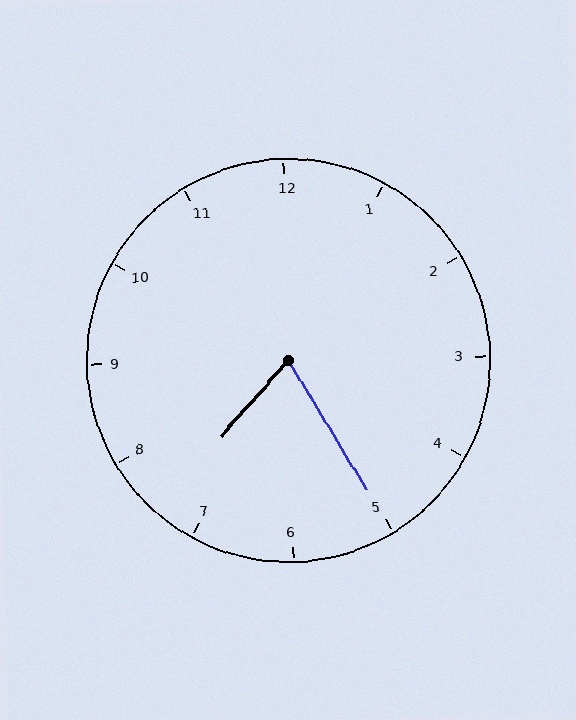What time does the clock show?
7:25.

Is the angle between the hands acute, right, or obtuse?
It is acute.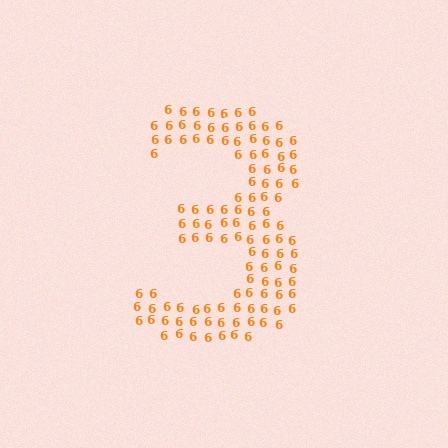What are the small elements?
The small elements are digit 6's.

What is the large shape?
The large shape is the digit 3.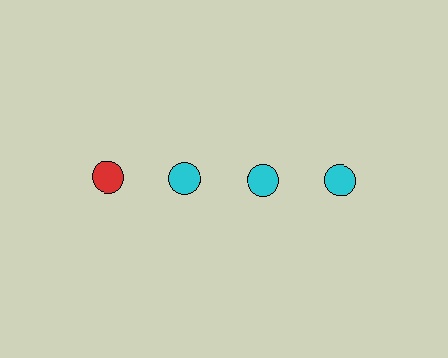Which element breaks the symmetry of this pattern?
The red circle in the top row, leftmost column breaks the symmetry. All other shapes are cyan circles.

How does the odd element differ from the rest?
It has a different color: red instead of cyan.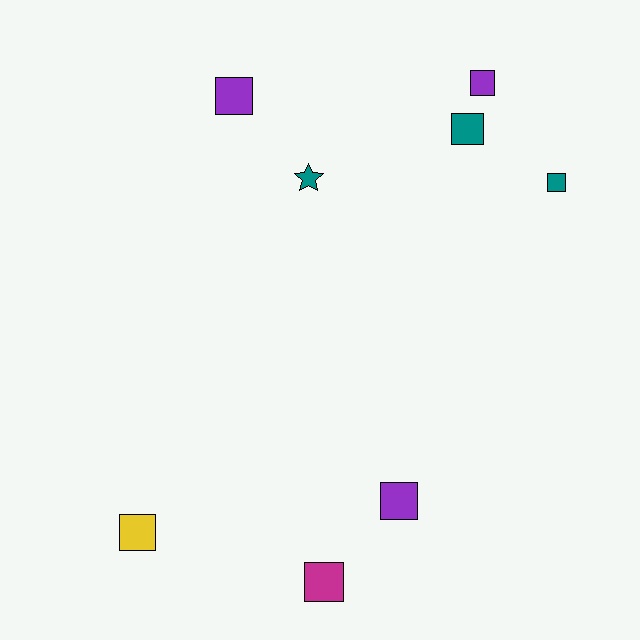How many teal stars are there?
There is 1 teal star.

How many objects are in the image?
There are 8 objects.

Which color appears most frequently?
Teal, with 3 objects.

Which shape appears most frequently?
Square, with 7 objects.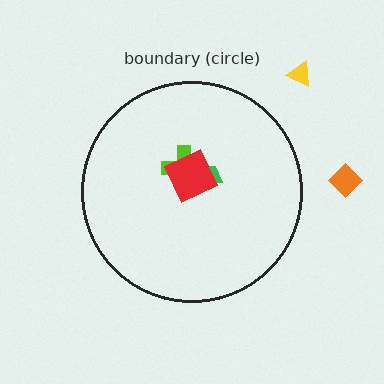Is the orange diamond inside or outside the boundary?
Outside.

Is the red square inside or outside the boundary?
Inside.